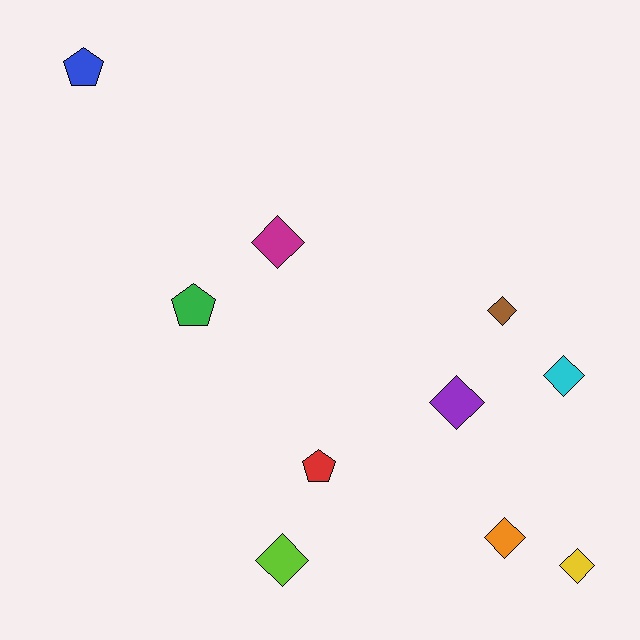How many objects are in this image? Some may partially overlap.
There are 10 objects.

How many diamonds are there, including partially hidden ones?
There are 7 diamonds.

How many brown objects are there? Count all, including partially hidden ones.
There is 1 brown object.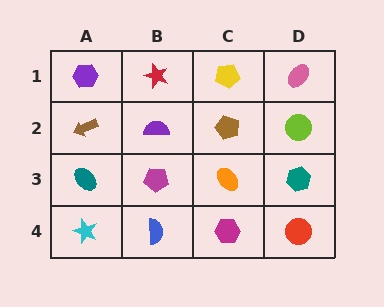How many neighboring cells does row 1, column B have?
3.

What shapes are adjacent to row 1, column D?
A lime circle (row 2, column D), a yellow pentagon (row 1, column C).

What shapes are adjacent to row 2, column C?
A yellow pentagon (row 1, column C), an orange ellipse (row 3, column C), a purple semicircle (row 2, column B), a lime circle (row 2, column D).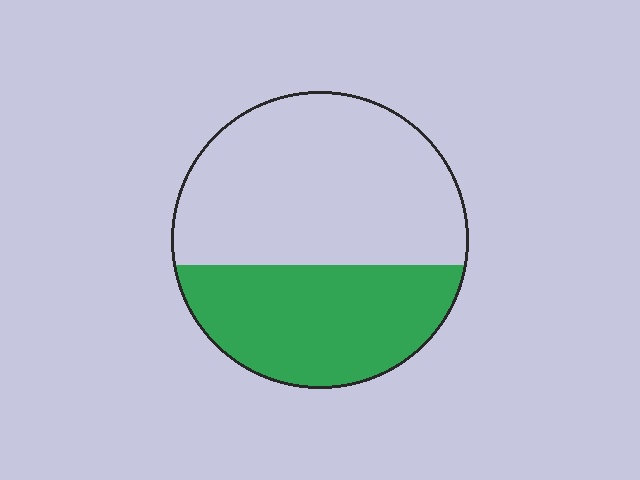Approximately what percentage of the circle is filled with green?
Approximately 40%.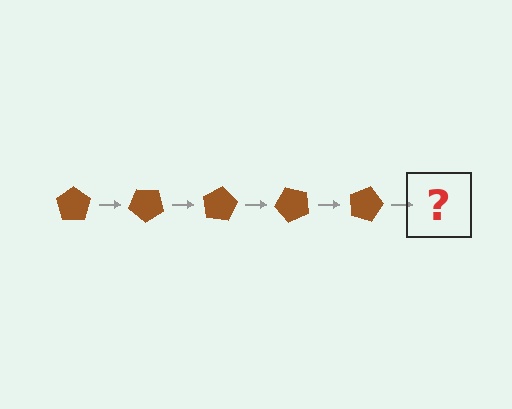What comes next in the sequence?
The next element should be a brown pentagon rotated 200 degrees.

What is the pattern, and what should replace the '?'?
The pattern is that the pentagon rotates 40 degrees each step. The '?' should be a brown pentagon rotated 200 degrees.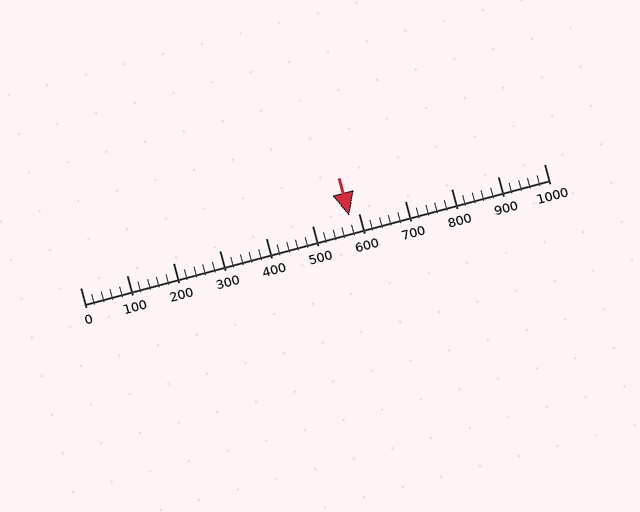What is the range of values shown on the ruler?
The ruler shows values from 0 to 1000.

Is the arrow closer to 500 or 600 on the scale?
The arrow is closer to 600.